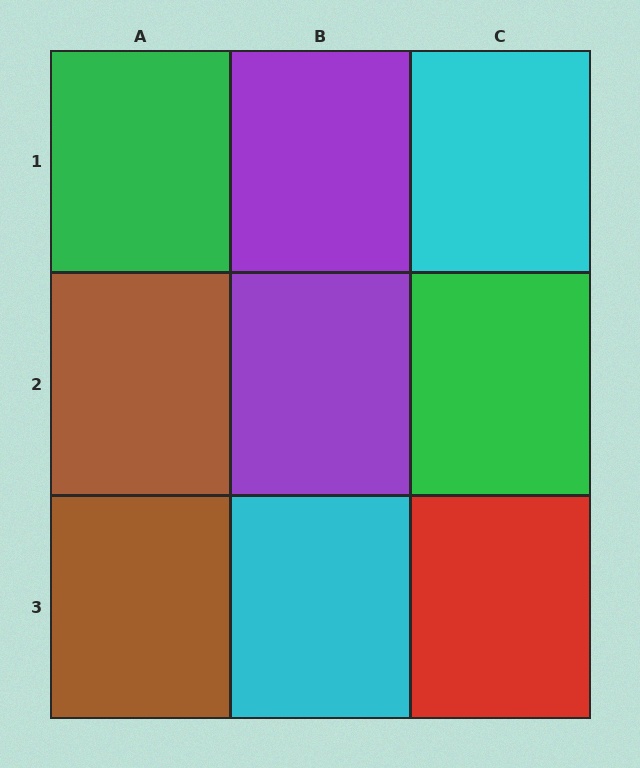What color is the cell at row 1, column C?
Cyan.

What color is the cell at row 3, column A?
Brown.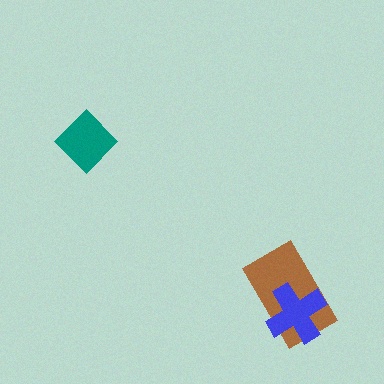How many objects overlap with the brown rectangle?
1 object overlaps with the brown rectangle.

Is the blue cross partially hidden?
No, no other shape covers it.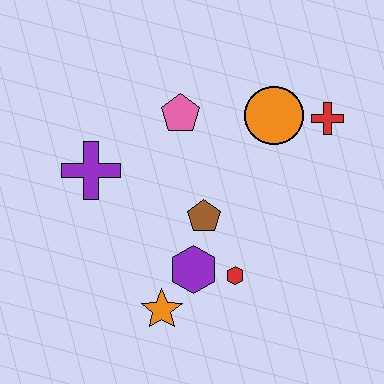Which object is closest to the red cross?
The orange circle is closest to the red cross.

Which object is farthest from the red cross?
The orange star is farthest from the red cross.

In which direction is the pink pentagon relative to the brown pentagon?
The pink pentagon is above the brown pentagon.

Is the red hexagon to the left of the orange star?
No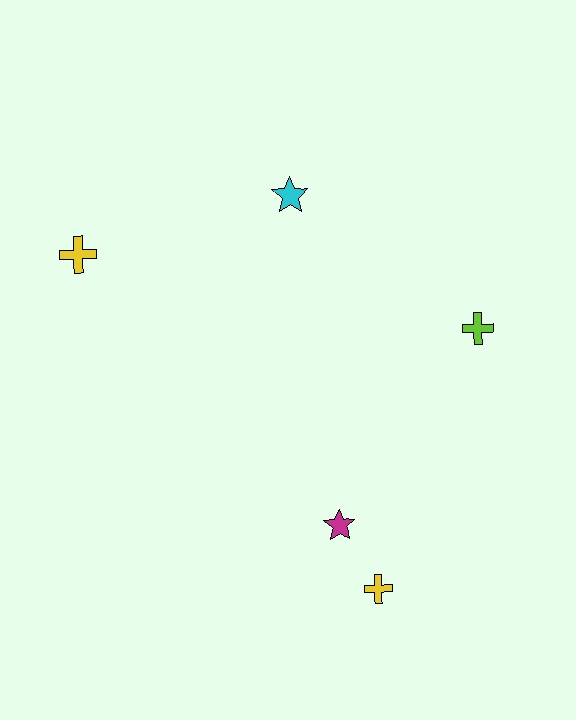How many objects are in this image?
There are 5 objects.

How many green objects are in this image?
There are no green objects.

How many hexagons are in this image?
There are no hexagons.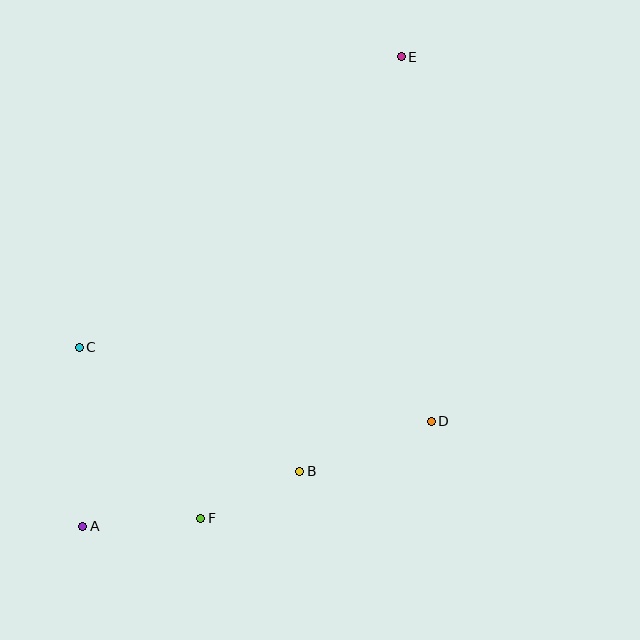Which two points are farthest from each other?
Points A and E are farthest from each other.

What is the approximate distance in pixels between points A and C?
The distance between A and C is approximately 179 pixels.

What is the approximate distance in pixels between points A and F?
The distance between A and F is approximately 118 pixels.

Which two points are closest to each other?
Points B and F are closest to each other.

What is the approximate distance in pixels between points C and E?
The distance between C and E is approximately 433 pixels.